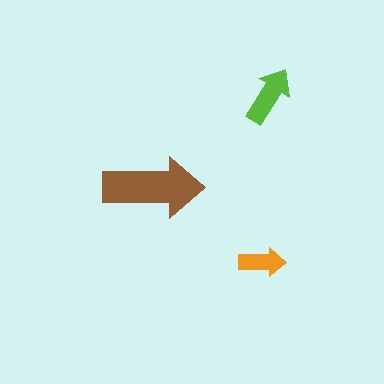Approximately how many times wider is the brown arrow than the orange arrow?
About 2 times wider.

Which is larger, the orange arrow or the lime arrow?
The lime one.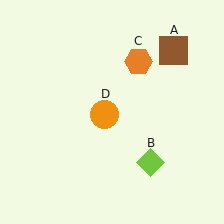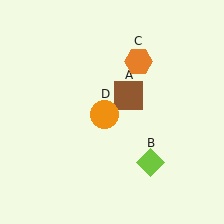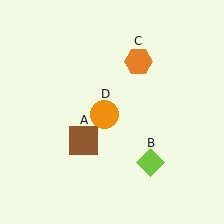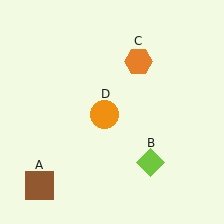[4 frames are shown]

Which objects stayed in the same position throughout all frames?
Lime diamond (object B) and orange hexagon (object C) and orange circle (object D) remained stationary.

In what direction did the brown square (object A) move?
The brown square (object A) moved down and to the left.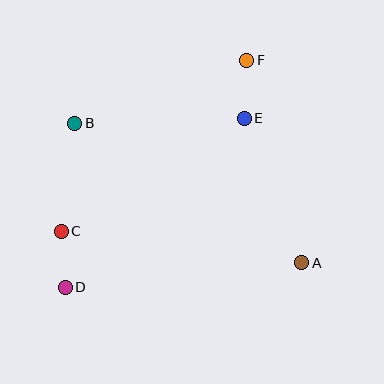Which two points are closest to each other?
Points C and D are closest to each other.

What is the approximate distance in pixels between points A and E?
The distance between A and E is approximately 155 pixels.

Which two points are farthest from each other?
Points D and F are farthest from each other.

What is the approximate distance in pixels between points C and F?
The distance between C and F is approximately 252 pixels.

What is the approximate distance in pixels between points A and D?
The distance between A and D is approximately 238 pixels.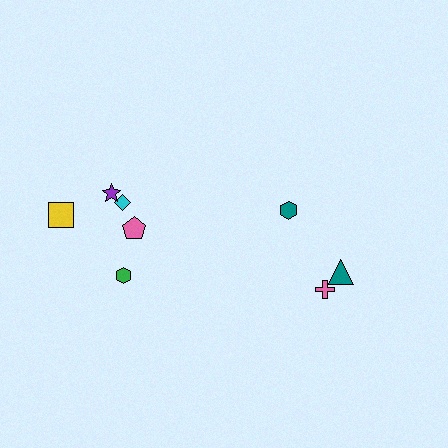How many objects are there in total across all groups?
There are 8 objects.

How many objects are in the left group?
There are 5 objects.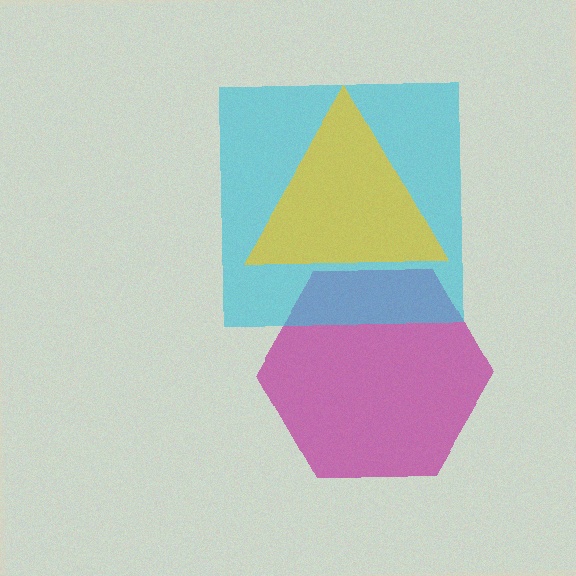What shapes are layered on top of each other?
The layered shapes are: a magenta hexagon, a cyan square, a yellow triangle.